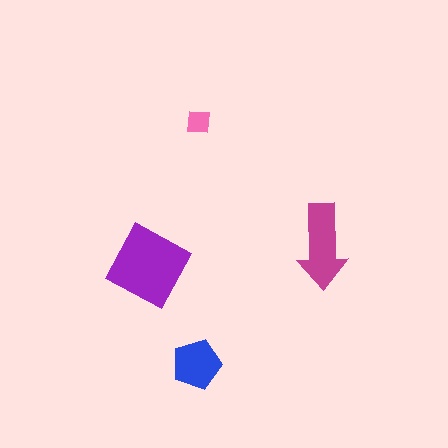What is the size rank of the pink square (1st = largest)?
4th.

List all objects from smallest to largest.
The pink square, the blue pentagon, the magenta arrow, the purple square.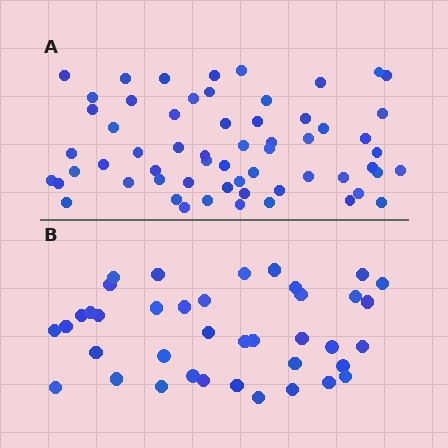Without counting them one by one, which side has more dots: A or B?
Region A (the top region) has more dots.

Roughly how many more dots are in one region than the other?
Region A has approximately 20 more dots than region B.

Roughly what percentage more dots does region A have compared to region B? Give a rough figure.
About 55% more.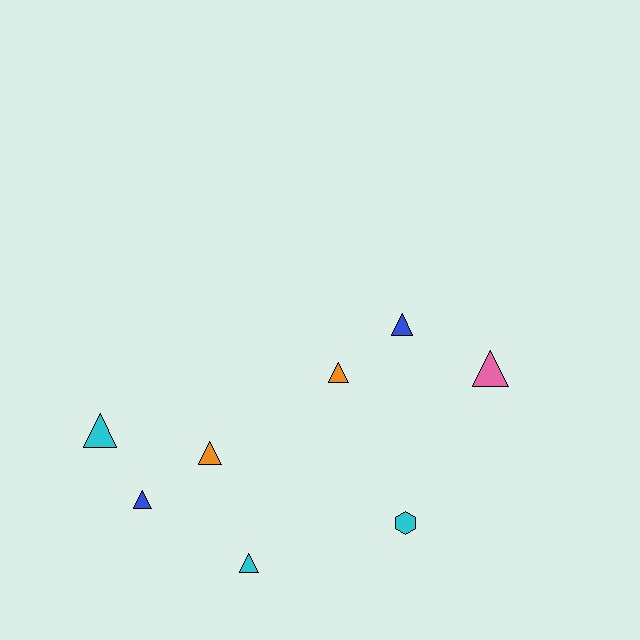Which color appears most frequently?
Cyan, with 3 objects.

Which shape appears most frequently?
Triangle, with 7 objects.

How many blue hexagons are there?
There are no blue hexagons.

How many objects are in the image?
There are 8 objects.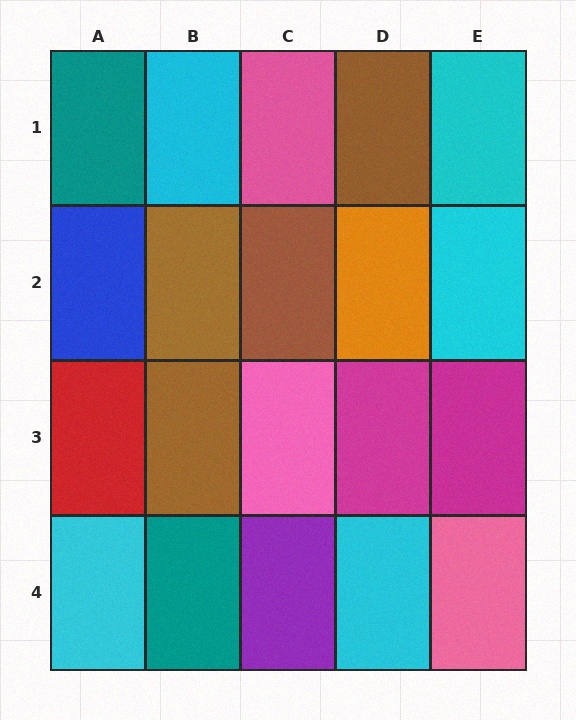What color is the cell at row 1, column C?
Pink.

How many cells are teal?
2 cells are teal.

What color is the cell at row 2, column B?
Brown.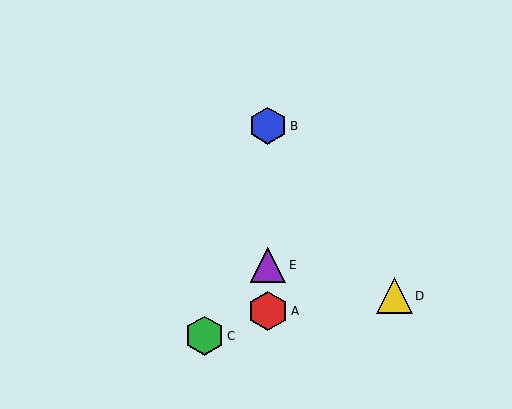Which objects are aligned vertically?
Objects A, B, E are aligned vertically.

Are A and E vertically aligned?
Yes, both are at x≈268.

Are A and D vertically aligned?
No, A is at x≈268 and D is at x≈394.